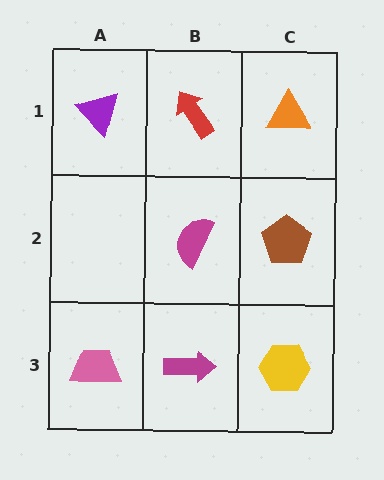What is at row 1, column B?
A red arrow.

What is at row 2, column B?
A magenta semicircle.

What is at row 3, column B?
A magenta arrow.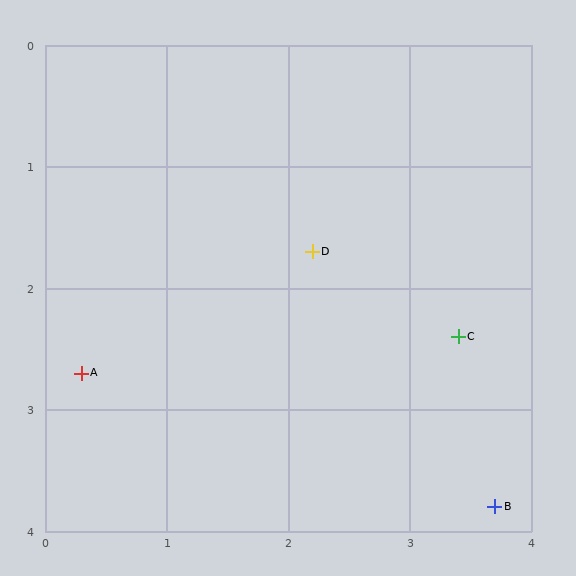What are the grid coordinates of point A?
Point A is at approximately (0.3, 2.7).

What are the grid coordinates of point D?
Point D is at approximately (2.2, 1.7).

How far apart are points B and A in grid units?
Points B and A are about 3.6 grid units apart.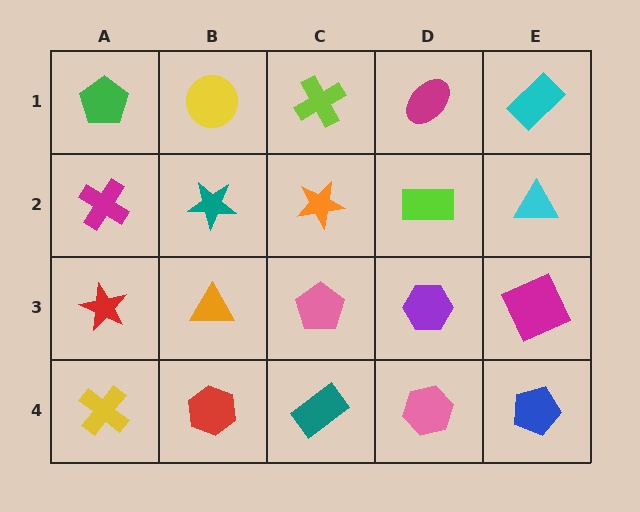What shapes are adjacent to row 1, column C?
An orange star (row 2, column C), a yellow circle (row 1, column B), a magenta ellipse (row 1, column D).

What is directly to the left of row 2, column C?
A teal star.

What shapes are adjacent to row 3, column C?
An orange star (row 2, column C), a teal rectangle (row 4, column C), an orange triangle (row 3, column B), a purple hexagon (row 3, column D).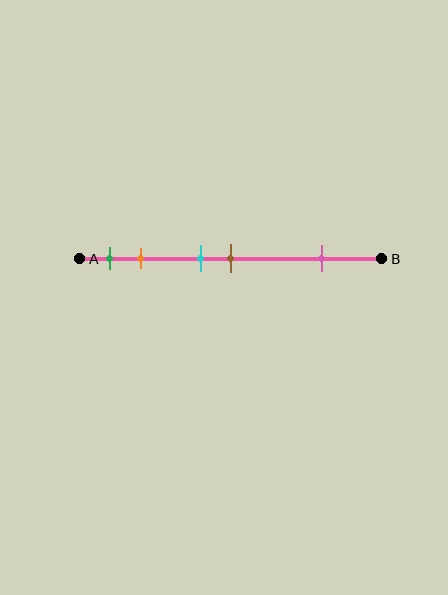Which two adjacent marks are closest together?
The cyan and brown marks are the closest adjacent pair.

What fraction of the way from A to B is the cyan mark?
The cyan mark is approximately 40% (0.4) of the way from A to B.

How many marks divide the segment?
There are 5 marks dividing the segment.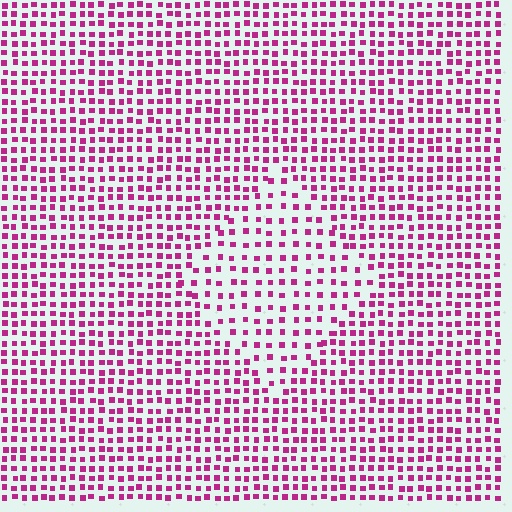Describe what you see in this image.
The image contains small magenta elements arranged at two different densities. A diamond-shaped region is visible where the elements are less densely packed than the surrounding area.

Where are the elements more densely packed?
The elements are more densely packed outside the diamond boundary.